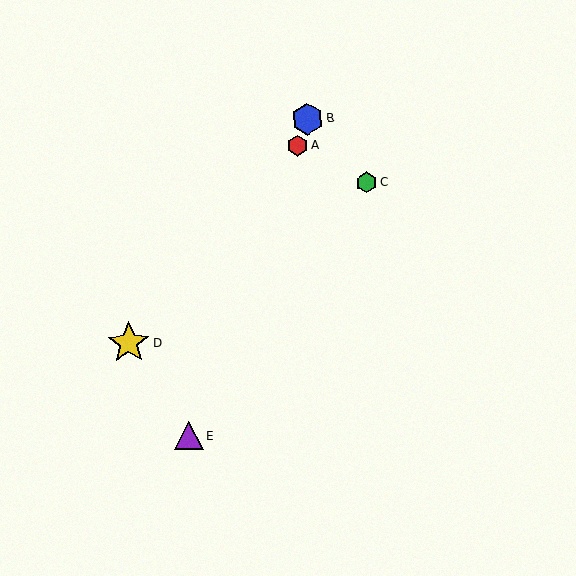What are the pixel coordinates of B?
Object B is at (307, 119).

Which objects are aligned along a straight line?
Objects A, B, E are aligned along a straight line.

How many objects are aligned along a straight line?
3 objects (A, B, E) are aligned along a straight line.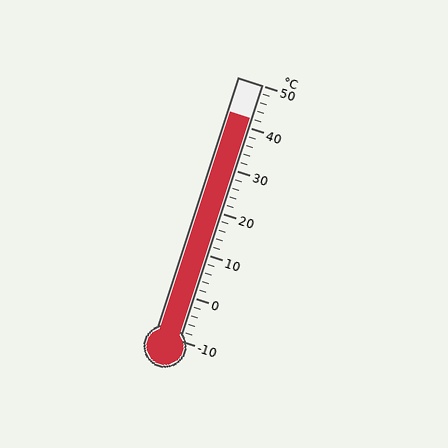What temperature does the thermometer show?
The thermometer shows approximately 42°C.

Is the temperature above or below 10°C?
The temperature is above 10°C.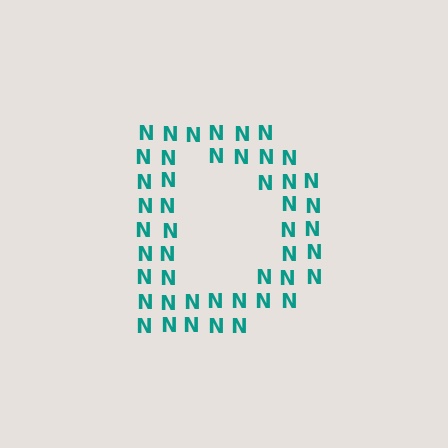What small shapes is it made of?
It is made of small letter N's.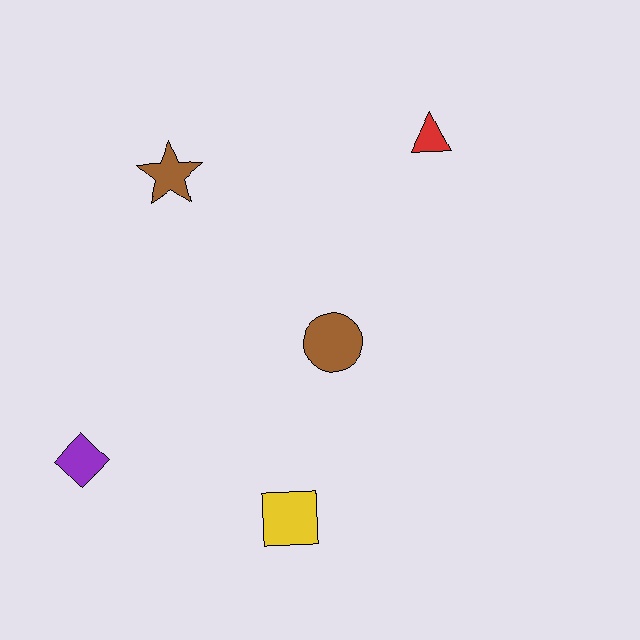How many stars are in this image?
There is 1 star.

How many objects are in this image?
There are 5 objects.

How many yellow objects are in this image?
There is 1 yellow object.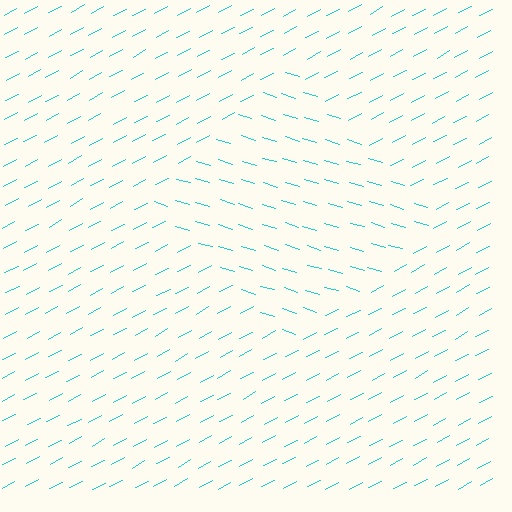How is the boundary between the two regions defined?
The boundary is defined purely by a change in line orientation (approximately 45 degrees difference). All lines are the same color and thickness.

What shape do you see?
I see a diamond.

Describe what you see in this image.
The image is filled with small cyan line segments. A diamond region in the image has lines oriented differently from the surrounding lines, creating a visible texture boundary.